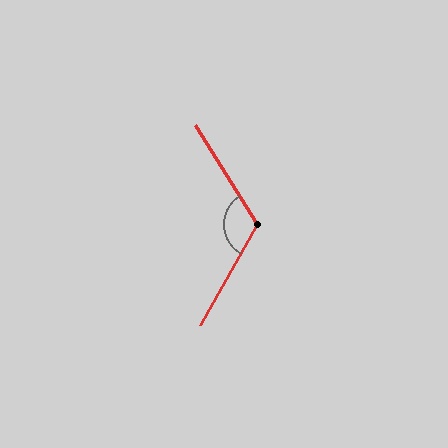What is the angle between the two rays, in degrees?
Approximately 119 degrees.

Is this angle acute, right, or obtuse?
It is obtuse.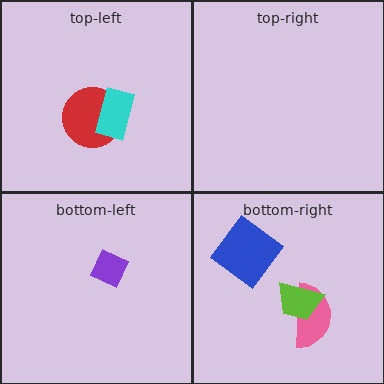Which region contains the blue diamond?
The bottom-right region.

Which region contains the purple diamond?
The bottom-left region.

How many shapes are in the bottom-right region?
3.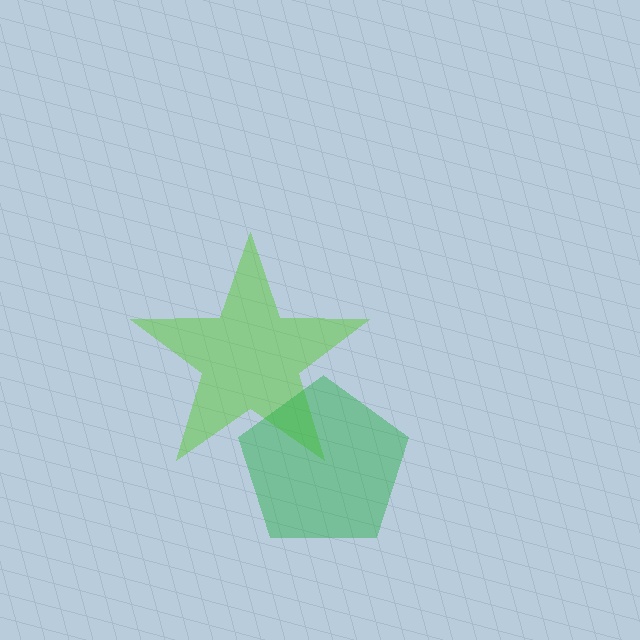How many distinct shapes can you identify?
There are 2 distinct shapes: a lime star, a green pentagon.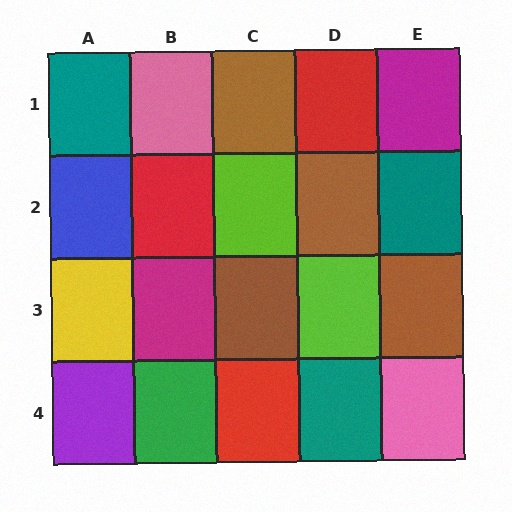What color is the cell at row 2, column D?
Brown.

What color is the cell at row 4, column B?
Green.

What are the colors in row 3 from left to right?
Yellow, magenta, brown, lime, brown.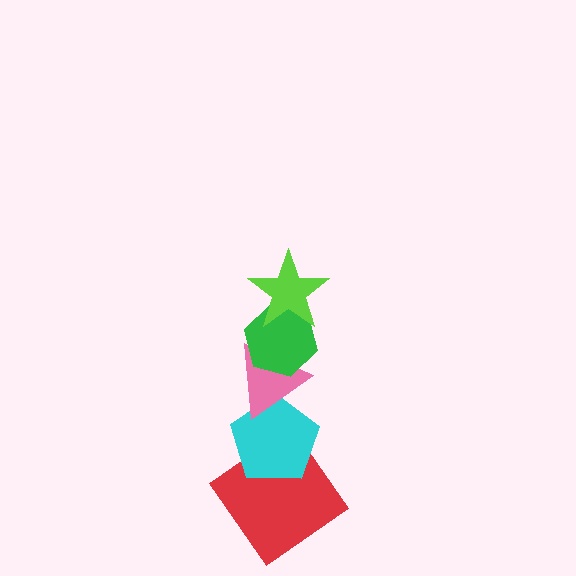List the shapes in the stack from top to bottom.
From top to bottom: the lime star, the green hexagon, the pink triangle, the cyan pentagon, the red diamond.